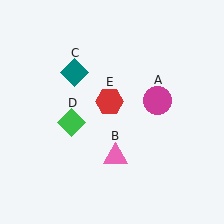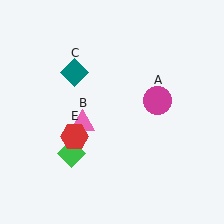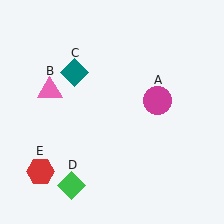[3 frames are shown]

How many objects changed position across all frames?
3 objects changed position: pink triangle (object B), green diamond (object D), red hexagon (object E).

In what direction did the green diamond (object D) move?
The green diamond (object D) moved down.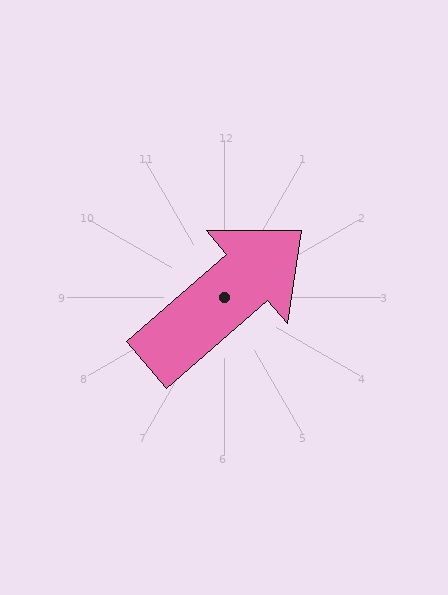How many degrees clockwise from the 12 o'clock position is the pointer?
Approximately 49 degrees.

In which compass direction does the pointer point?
Northeast.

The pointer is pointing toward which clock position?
Roughly 2 o'clock.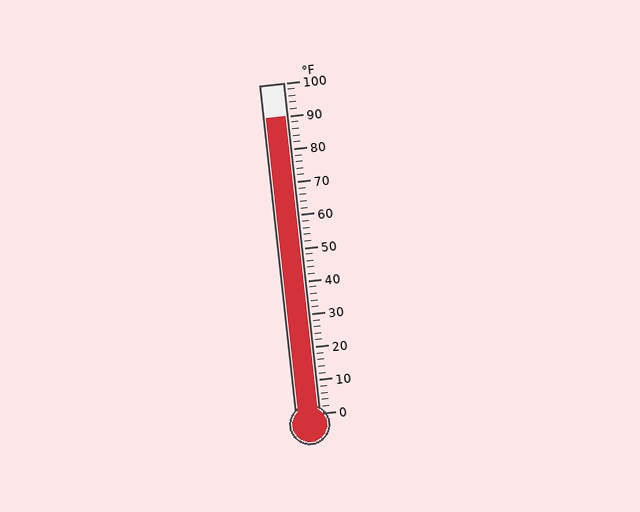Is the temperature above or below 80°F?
The temperature is above 80°F.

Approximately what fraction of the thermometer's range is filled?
The thermometer is filled to approximately 90% of its range.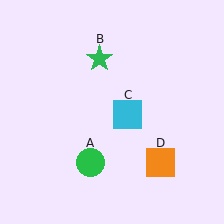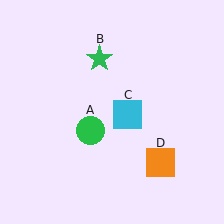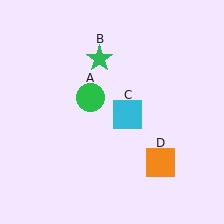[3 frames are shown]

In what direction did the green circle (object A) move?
The green circle (object A) moved up.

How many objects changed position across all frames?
1 object changed position: green circle (object A).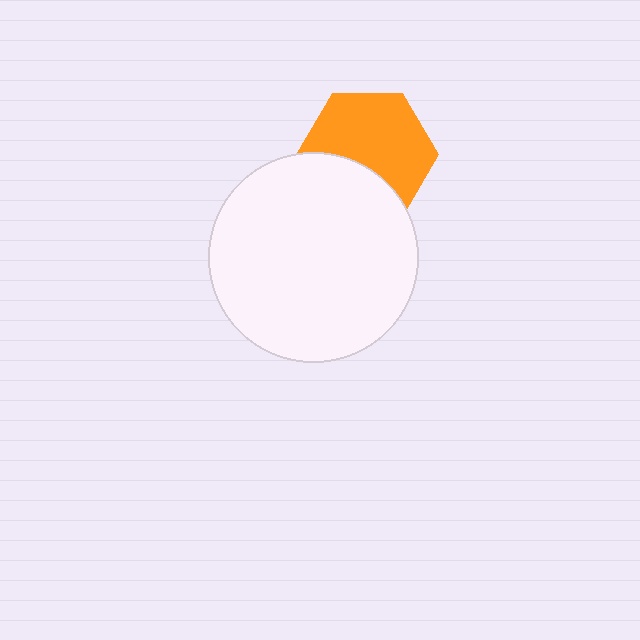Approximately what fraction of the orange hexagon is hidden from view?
Roughly 35% of the orange hexagon is hidden behind the white circle.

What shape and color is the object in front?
The object in front is a white circle.